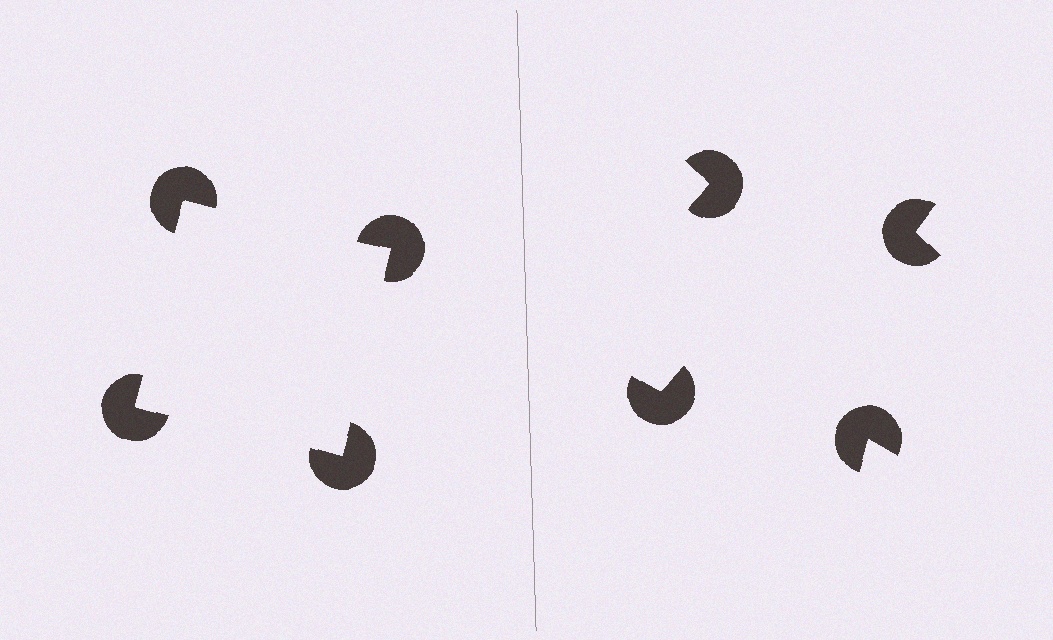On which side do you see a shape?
An illusory square appears on the left side. On the right side the wedge cuts are rotated, so no coherent shape forms.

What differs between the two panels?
The pac-man discs are positioned identically on both sides; only the wedge orientations differ. On the left they align to a square; on the right they are misaligned.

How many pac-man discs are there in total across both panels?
8 — 4 on each side.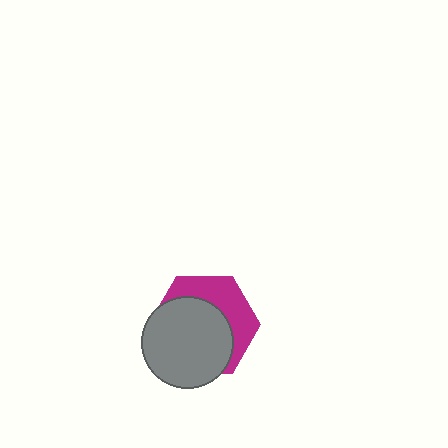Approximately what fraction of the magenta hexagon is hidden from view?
Roughly 61% of the magenta hexagon is hidden behind the gray circle.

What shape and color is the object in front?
The object in front is a gray circle.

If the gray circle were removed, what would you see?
You would see the complete magenta hexagon.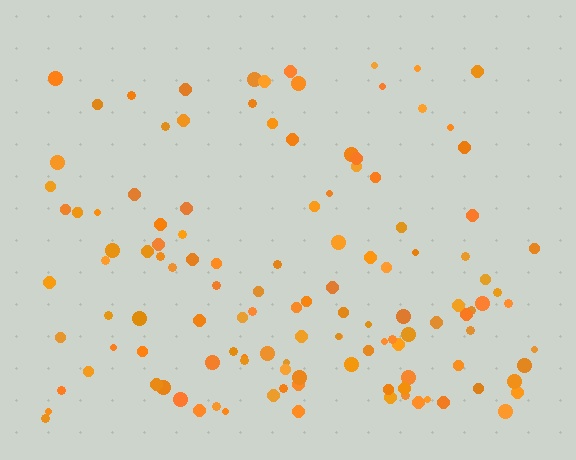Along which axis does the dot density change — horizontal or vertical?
Vertical.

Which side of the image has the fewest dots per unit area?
The top.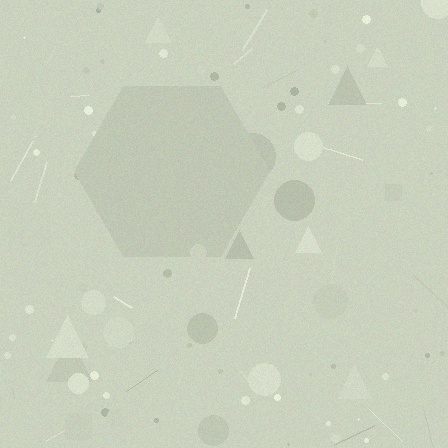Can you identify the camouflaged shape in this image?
The camouflaged shape is a hexagon.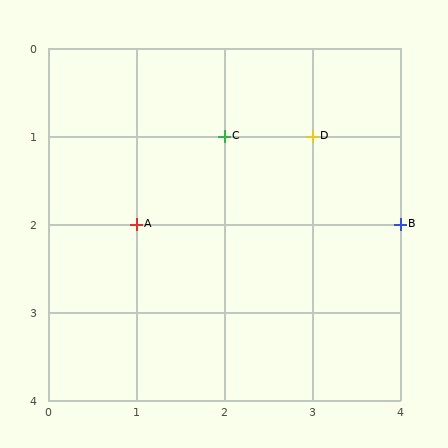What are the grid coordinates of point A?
Point A is at grid coordinates (1, 2).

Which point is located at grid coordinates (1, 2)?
Point A is at (1, 2).